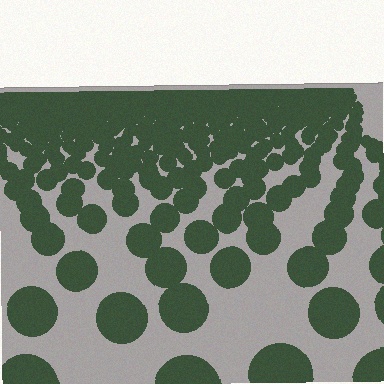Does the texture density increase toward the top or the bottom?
Density increases toward the top.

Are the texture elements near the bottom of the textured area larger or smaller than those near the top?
Larger. Near the bottom, elements are closer to the viewer and appear at a bigger on-screen size.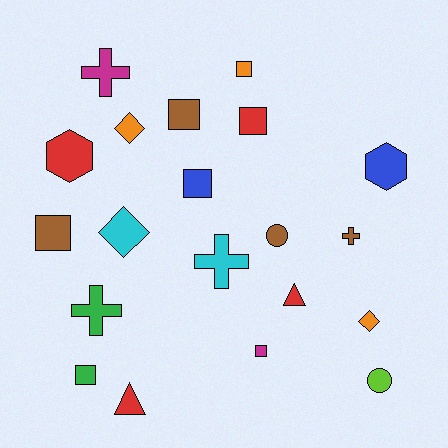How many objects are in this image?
There are 20 objects.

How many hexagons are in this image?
There are 2 hexagons.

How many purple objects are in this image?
There are no purple objects.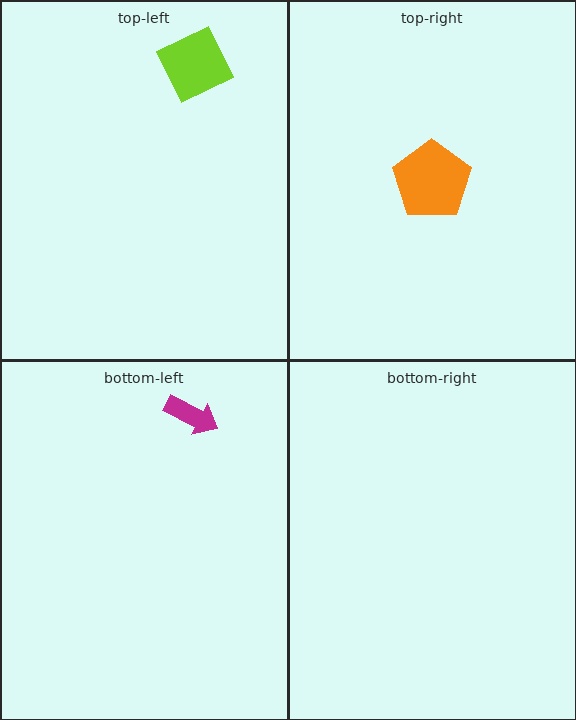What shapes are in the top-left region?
The lime diamond.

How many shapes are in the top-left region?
1.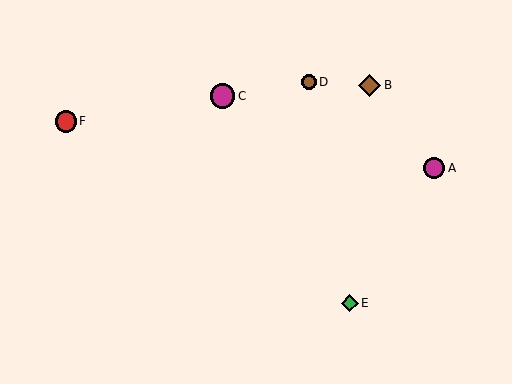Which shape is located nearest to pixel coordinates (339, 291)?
The green diamond (labeled E) at (350, 303) is nearest to that location.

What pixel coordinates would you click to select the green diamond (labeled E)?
Click at (350, 303) to select the green diamond E.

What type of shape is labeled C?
Shape C is a magenta circle.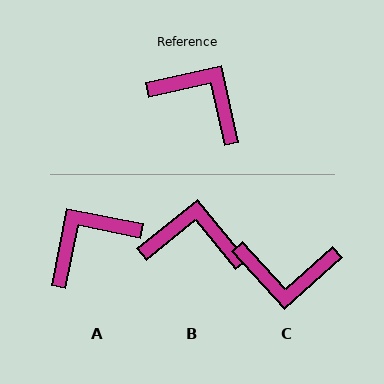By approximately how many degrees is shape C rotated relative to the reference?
Approximately 150 degrees clockwise.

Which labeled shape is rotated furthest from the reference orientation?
C, about 150 degrees away.